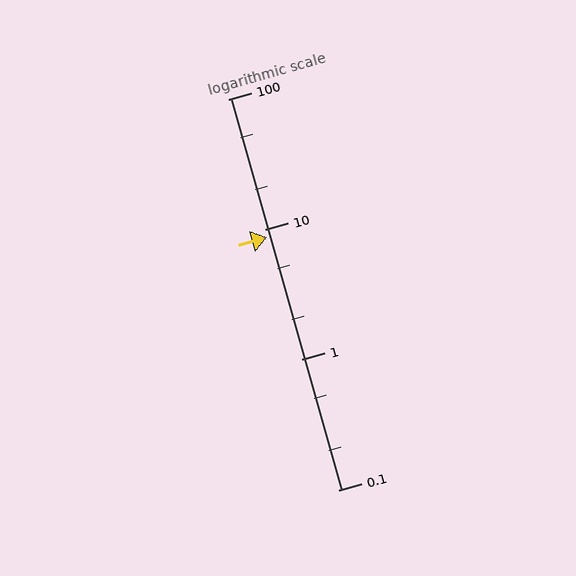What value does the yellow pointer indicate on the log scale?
The pointer indicates approximately 8.7.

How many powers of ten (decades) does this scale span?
The scale spans 3 decades, from 0.1 to 100.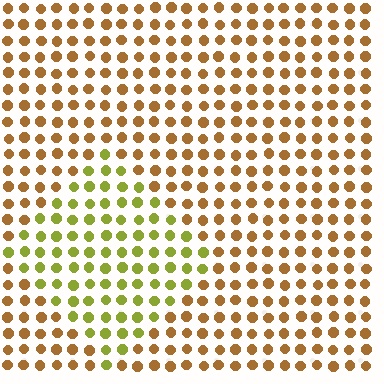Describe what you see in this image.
The image is filled with small brown elements in a uniform arrangement. A diamond-shaped region is visible where the elements are tinted to a slightly different hue, forming a subtle color boundary.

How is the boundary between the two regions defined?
The boundary is defined purely by a slight shift in hue (about 43 degrees). Spacing, size, and orientation are identical on both sides.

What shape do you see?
I see a diamond.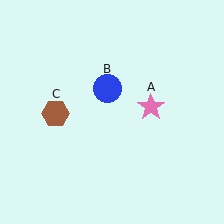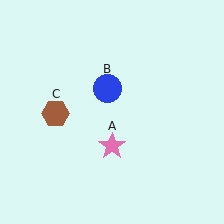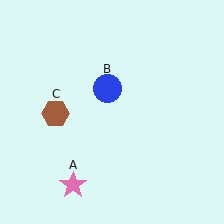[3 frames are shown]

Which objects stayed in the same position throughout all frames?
Blue circle (object B) and brown hexagon (object C) remained stationary.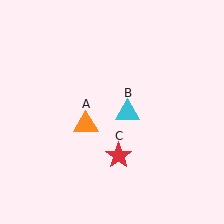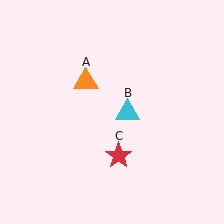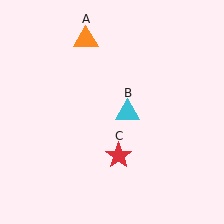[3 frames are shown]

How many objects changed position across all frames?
1 object changed position: orange triangle (object A).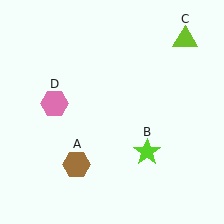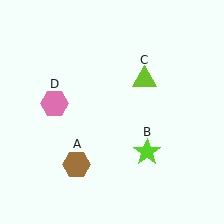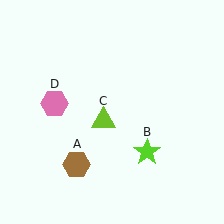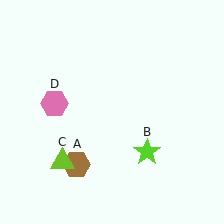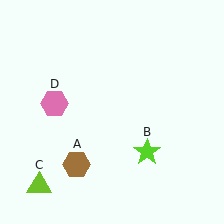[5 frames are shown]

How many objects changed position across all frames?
1 object changed position: lime triangle (object C).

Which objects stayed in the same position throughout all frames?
Brown hexagon (object A) and lime star (object B) and pink hexagon (object D) remained stationary.